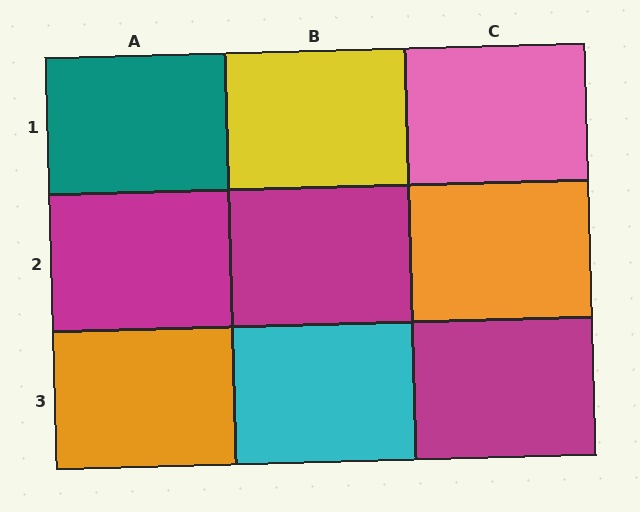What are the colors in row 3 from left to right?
Orange, cyan, magenta.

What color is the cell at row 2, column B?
Magenta.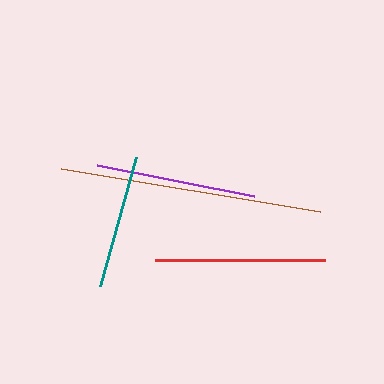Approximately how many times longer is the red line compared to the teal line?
The red line is approximately 1.3 times the length of the teal line.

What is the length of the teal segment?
The teal segment is approximately 134 pixels long.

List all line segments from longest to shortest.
From longest to shortest: brown, red, purple, teal.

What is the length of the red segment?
The red segment is approximately 170 pixels long.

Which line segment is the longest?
The brown line is the longest at approximately 262 pixels.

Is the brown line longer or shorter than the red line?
The brown line is longer than the red line.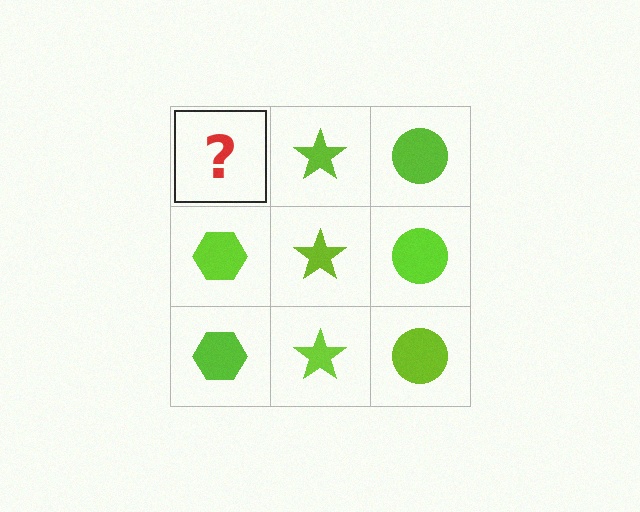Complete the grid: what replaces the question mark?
The question mark should be replaced with a lime hexagon.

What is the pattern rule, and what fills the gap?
The rule is that each column has a consistent shape. The gap should be filled with a lime hexagon.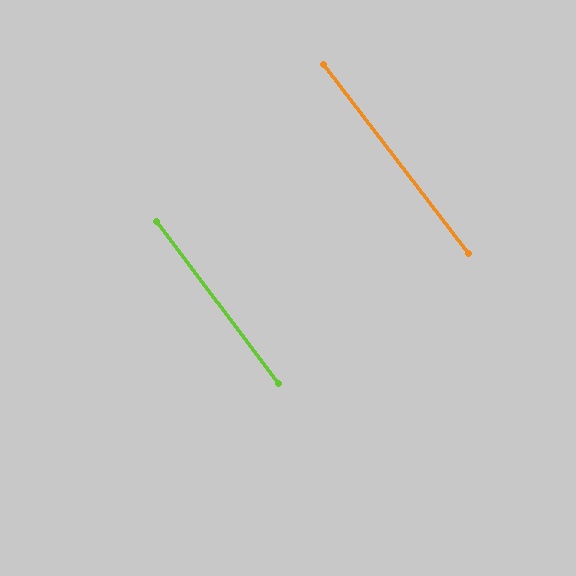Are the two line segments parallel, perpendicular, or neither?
Parallel — their directions differ by only 0.5°.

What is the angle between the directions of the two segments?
Approximately 1 degree.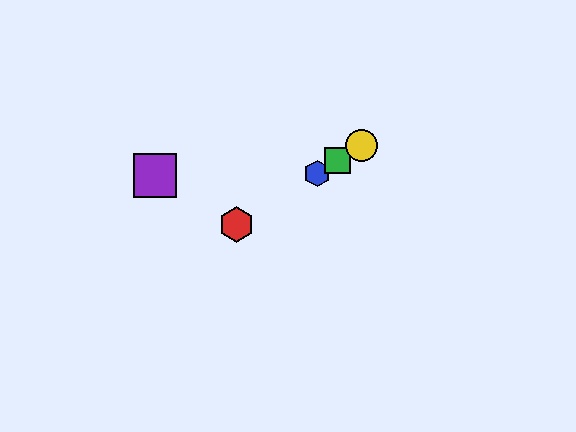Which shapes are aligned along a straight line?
The red hexagon, the blue hexagon, the green square, the yellow circle are aligned along a straight line.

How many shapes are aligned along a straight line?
4 shapes (the red hexagon, the blue hexagon, the green square, the yellow circle) are aligned along a straight line.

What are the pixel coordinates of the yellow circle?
The yellow circle is at (361, 146).